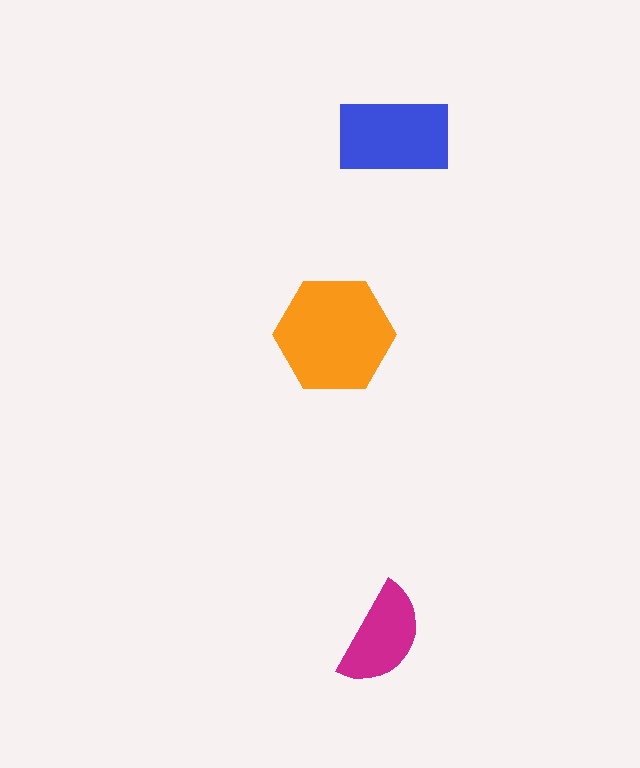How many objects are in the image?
There are 3 objects in the image.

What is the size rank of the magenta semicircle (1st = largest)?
3rd.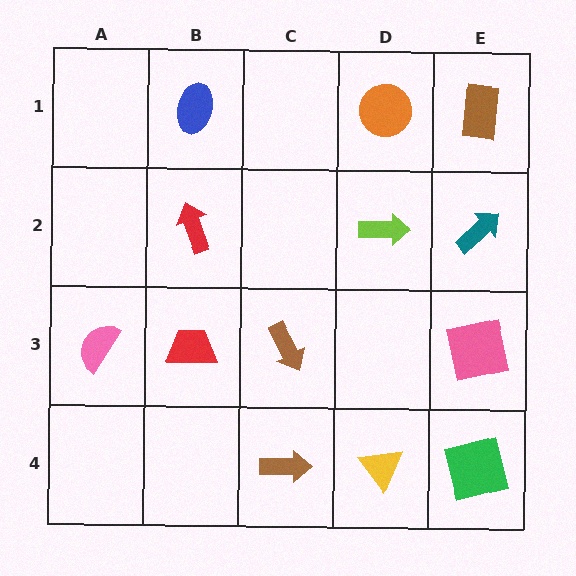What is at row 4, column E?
A green square.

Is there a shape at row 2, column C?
No, that cell is empty.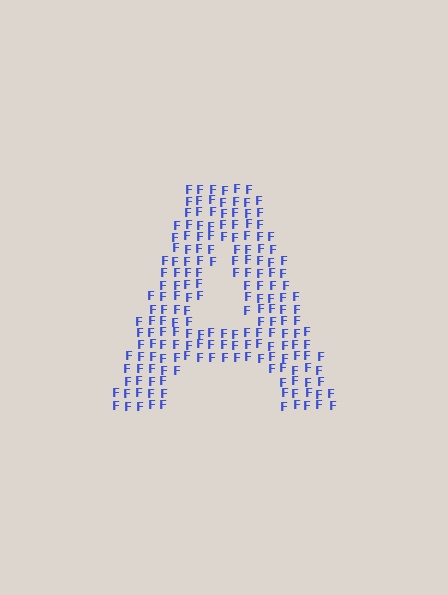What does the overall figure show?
The overall figure shows the letter A.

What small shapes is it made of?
It is made of small letter F's.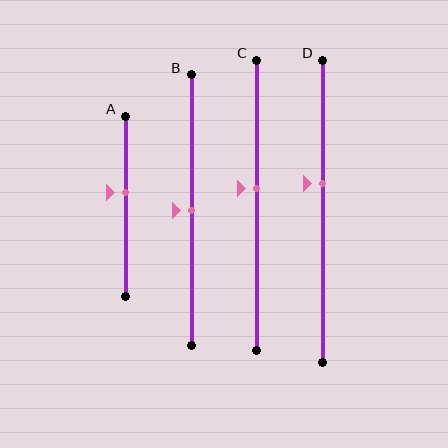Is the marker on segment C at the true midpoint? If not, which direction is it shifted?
No, the marker on segment C is shifted upward by about 6% of the segment length.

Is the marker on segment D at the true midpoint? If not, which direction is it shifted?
No, the marker on segment D is shifted upward by about 9% of the segment length.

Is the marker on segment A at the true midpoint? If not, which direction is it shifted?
No, the marker on segment A is shifted upward by about 8% of the segment length.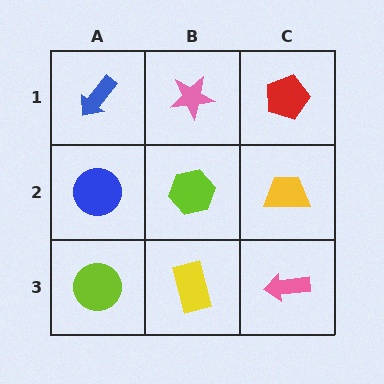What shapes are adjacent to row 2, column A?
A blue arrow (row 1, column A), a lime circle (row 3, column A), a lime hexagon (row 2, column B).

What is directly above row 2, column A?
A blue arrow.